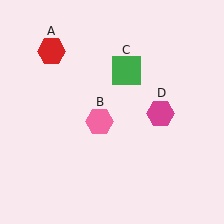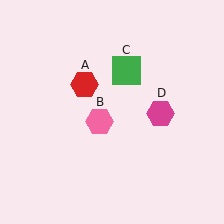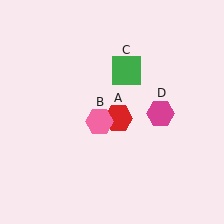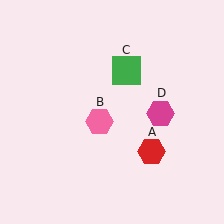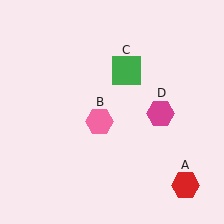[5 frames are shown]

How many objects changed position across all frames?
1 object changed position: red hexagon (object A).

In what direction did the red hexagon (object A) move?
The red hexagon (object A) moved down and to the right.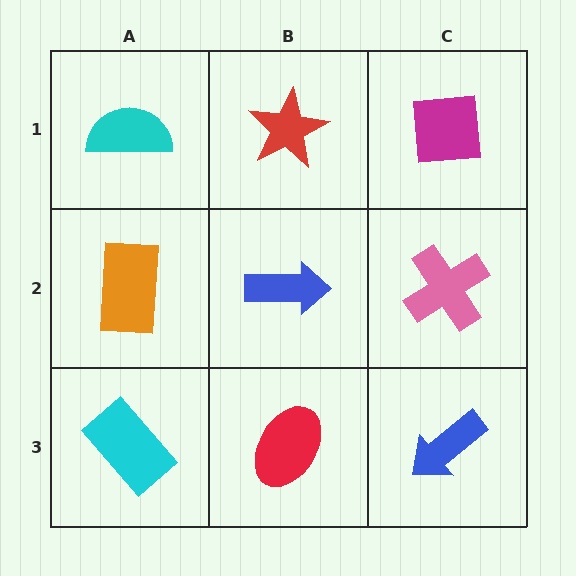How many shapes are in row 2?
3 shapes.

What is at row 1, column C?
A magenta square.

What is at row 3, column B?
A red ellipse.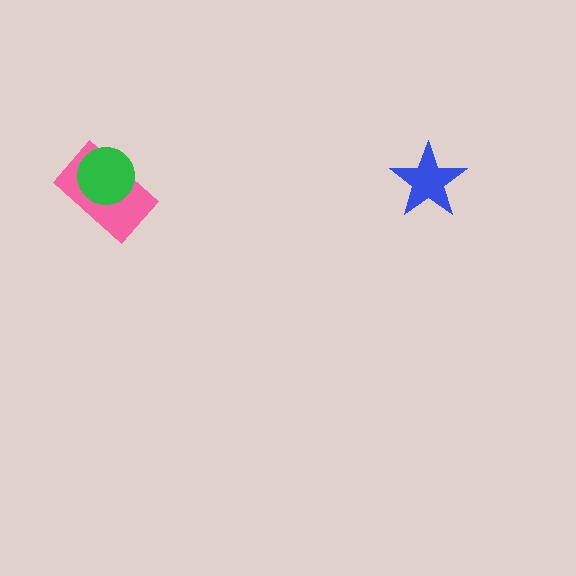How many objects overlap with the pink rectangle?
1 object overlaps with the pink rectangle.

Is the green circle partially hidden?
No, no other shape covers it.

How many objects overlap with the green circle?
1 object overlaps with the green circle.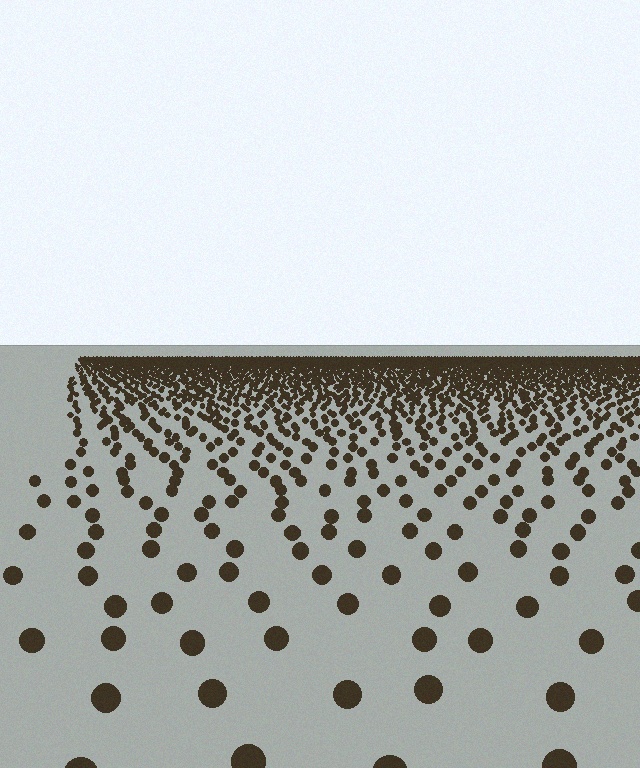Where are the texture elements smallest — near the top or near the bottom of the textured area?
Near the top.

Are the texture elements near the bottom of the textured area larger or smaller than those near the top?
Larger. Near the bottom, elements are closer to the viewer and appear at a bigger on-screen size.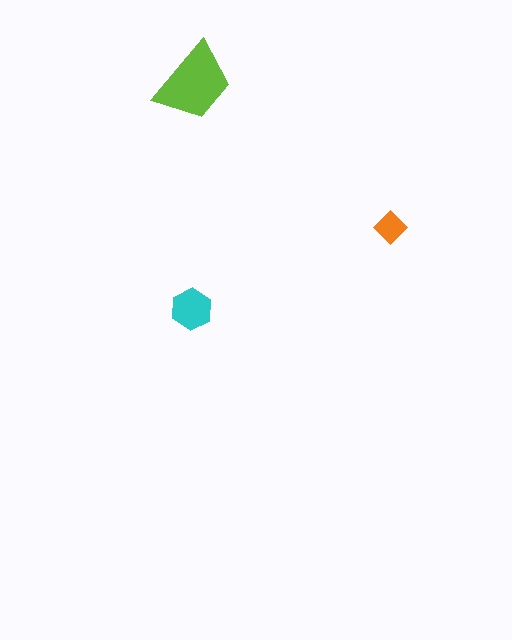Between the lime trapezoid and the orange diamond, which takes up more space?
The lime trapezoid.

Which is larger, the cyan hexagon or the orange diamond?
The cyan hexagon.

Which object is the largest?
The lime trapezoid.